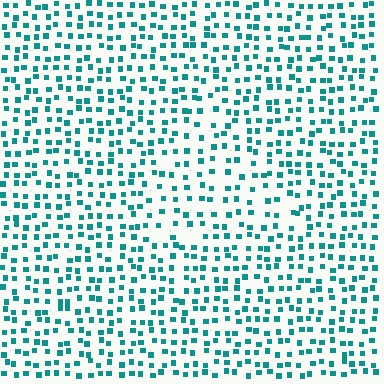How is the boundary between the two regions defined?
The boundary is defined by a change in element density (approximately 1.5x ratio). All elements are the same color, size, and shape.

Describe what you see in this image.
The image contains small teal elements arranged at two different densities. A triangle-shaped region is visible where the elements are less densely packed than the surrounding area.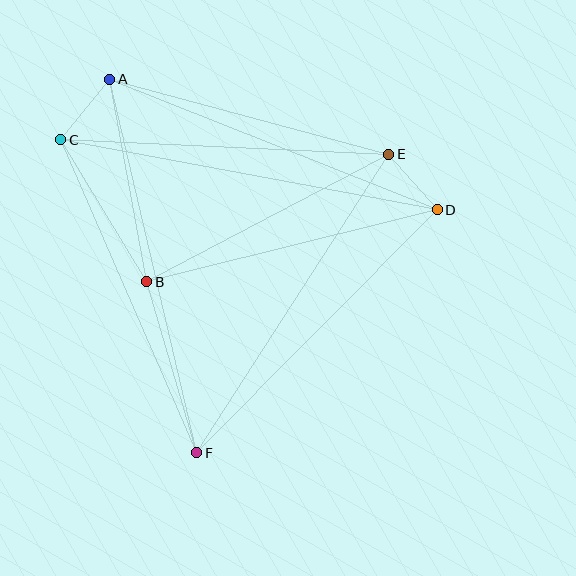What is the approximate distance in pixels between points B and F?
The distance between B and F is approximately 178 pixels.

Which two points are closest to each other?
Points D and E are closest to each other.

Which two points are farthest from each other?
Points A and F are farthest from each other.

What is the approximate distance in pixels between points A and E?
The distance between A and E is approximately 289 pixels.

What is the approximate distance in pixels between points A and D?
The distance between A and D is approximately 353 pixels.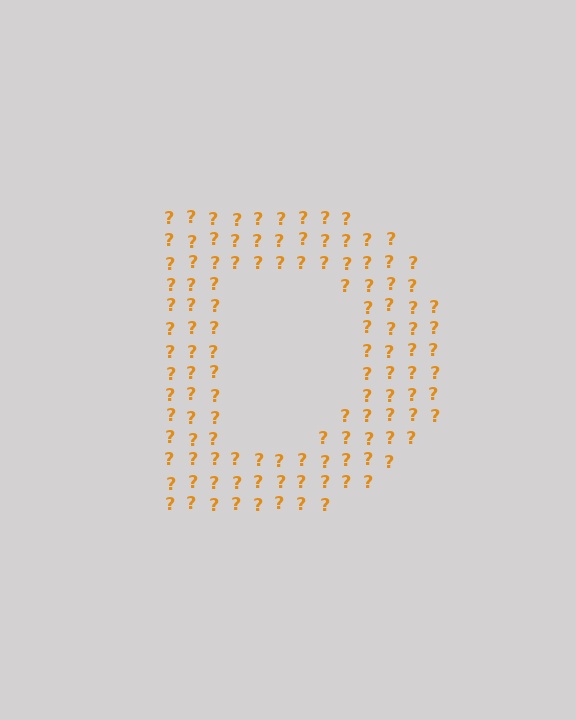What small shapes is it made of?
It is made of small question marks.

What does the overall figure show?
The overall figure shows the letter D.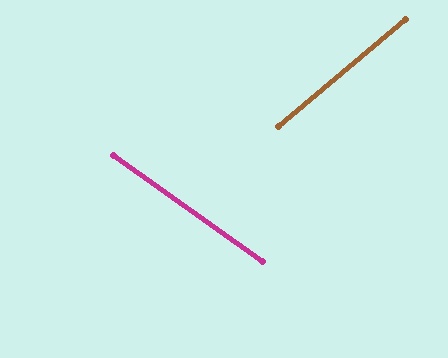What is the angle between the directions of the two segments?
Approximately 76 degrees.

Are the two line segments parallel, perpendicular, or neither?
Neither parallel nor perpendicular — they differ by about 76°.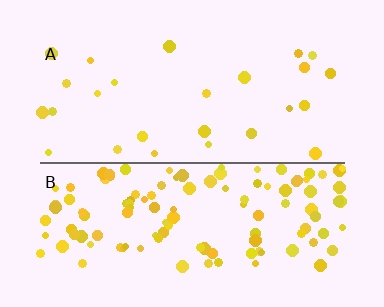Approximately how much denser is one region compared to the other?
Approximately 4.6× — region B over region A.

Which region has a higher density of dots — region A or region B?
B (the bottom).